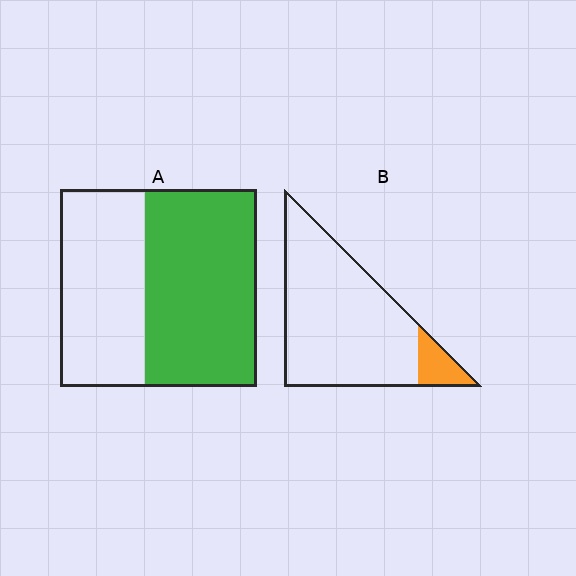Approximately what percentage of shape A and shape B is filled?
A is approximately 55% and B is approximately 10%.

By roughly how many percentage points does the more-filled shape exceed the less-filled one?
By roughly 45 percentage points (A over B).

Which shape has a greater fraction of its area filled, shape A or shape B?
Shape A.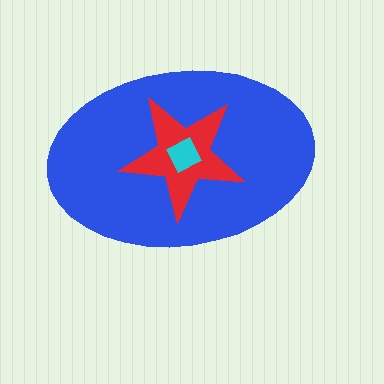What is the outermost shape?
The blue ellipse.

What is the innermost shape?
The cyan diamond.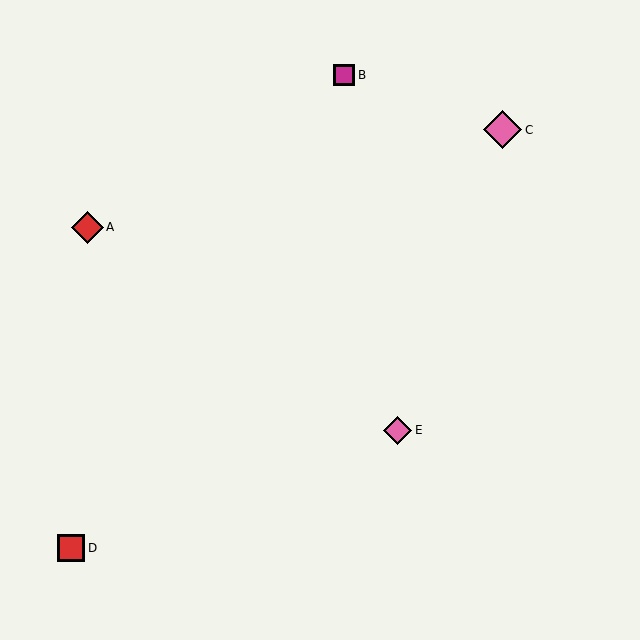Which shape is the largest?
The pink diamond (labeled C) is the largest.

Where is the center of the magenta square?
The center of the magenta square is at (344, 75).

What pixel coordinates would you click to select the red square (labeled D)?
Click at (71, 548) to select the red square D.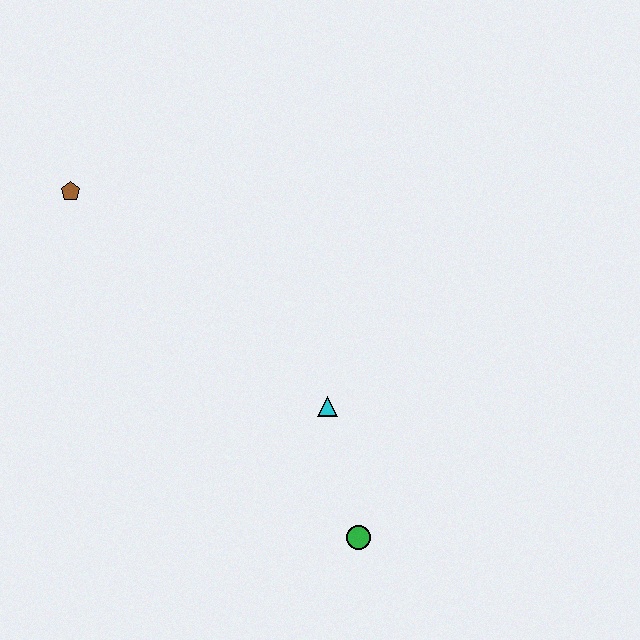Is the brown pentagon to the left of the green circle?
Yes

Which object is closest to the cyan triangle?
The green circle is closest to the cyan triangle.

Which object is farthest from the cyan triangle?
The brown pentagon is farthest from the cyan triangle.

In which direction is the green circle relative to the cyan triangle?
The green circle is below the cyan triangle.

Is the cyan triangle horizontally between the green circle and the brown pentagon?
Yes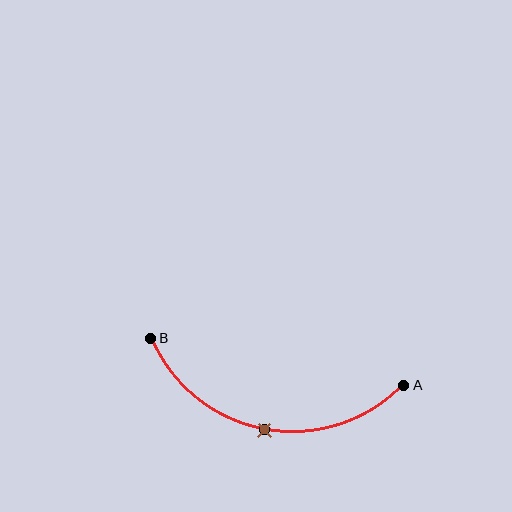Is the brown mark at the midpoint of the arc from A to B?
Yes. The brown mark lies on the arc at equal arc-length from both A and B — it is the arc midpoint.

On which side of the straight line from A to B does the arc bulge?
The arc bulges below the straight line connecting A and B.